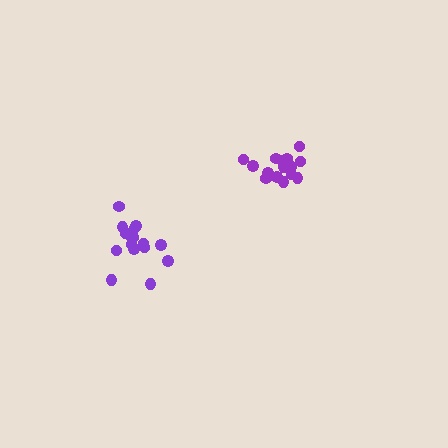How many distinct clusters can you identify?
There are 2 distinct clusters.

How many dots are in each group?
Group 1: 16 dots, Group 2: 15 dots (31 total).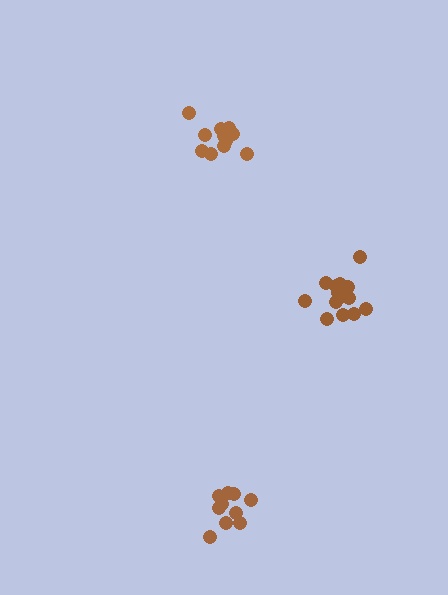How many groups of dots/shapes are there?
There are 3 groups.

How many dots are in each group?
Group 1: 15 dots, Group 2: 10 dots, Group 3: 13 dots (38 total).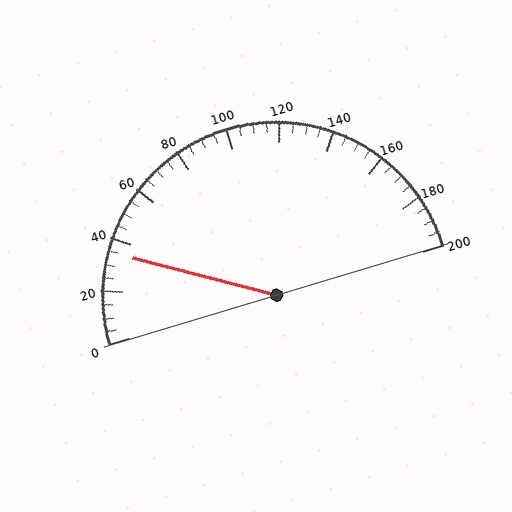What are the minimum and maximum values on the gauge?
The gauge ranges from 0 to 200.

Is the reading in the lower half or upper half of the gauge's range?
The reading is in the lower half of the range (0 to 200).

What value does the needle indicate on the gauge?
The needle indicates approximately 35.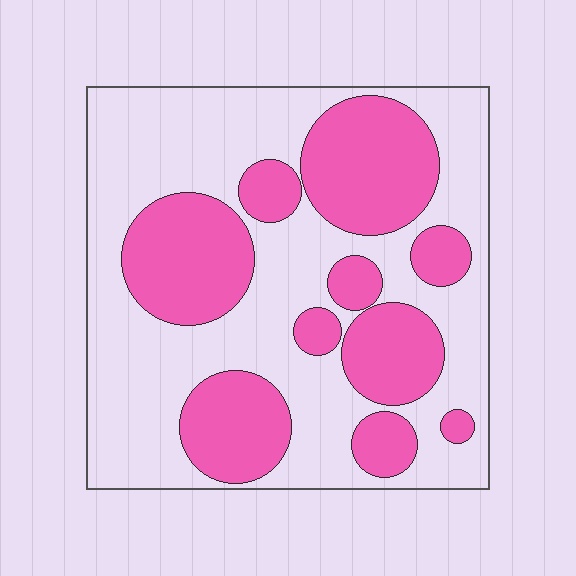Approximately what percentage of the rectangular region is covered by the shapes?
Approximately 40%.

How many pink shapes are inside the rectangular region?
10.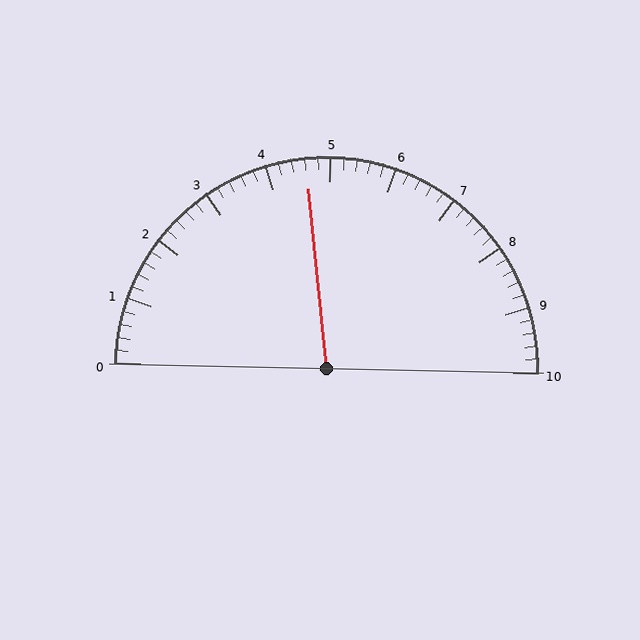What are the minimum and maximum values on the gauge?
The gauge ranges from 0 to 10.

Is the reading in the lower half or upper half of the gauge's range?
The reading is in the lower half of the range (0 to 10).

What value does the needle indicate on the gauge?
The needle indicates approximately 4.6.